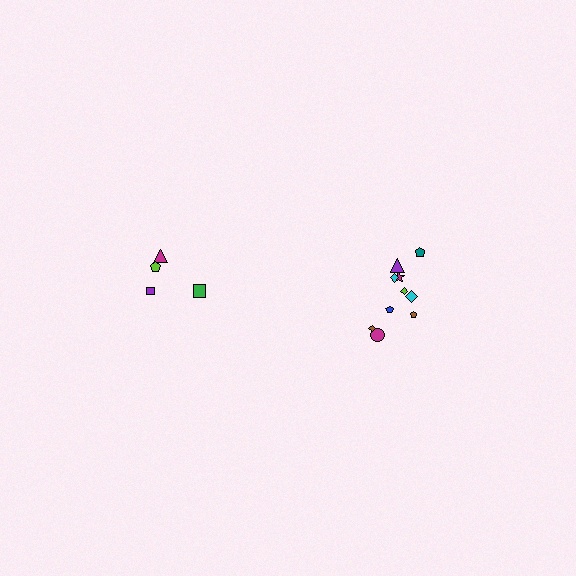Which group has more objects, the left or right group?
The right group.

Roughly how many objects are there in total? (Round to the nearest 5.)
Roughly 15 objects in total.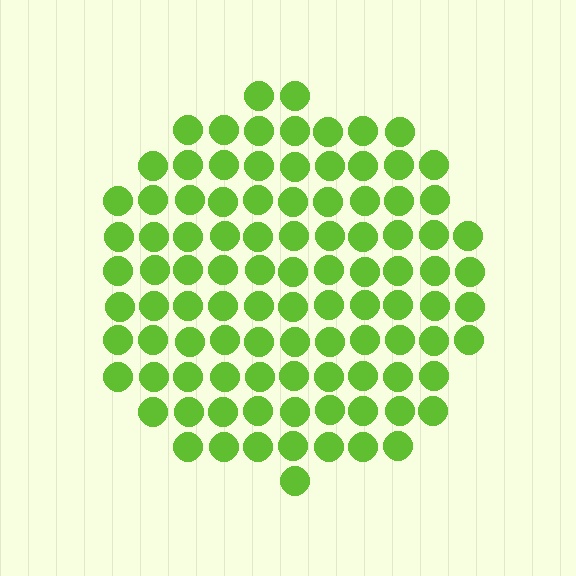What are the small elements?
The small elements are circles.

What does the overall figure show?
The overall figure shows a circle.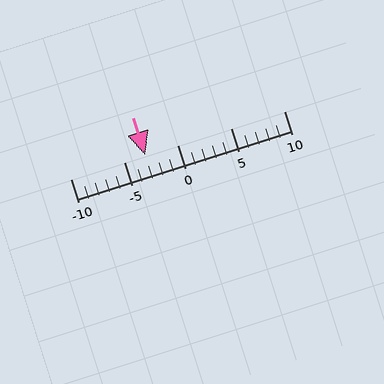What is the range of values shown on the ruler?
The ruler shows values from -10 to 10.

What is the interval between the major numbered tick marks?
The major tick marks are spaced 5 units apart.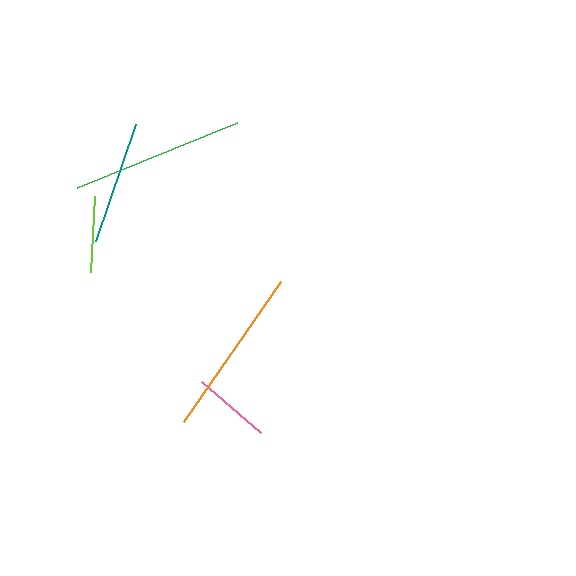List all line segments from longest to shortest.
From longest to shortest: green, orange, teal, pink, lime.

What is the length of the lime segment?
The lime segment is approximately 77 pixels long.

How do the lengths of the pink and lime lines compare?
The pink and lime lines are approximately the same length.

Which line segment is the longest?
The green line is the longest at approximately 173 pixels.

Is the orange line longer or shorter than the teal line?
The orange line is longer than the teal line.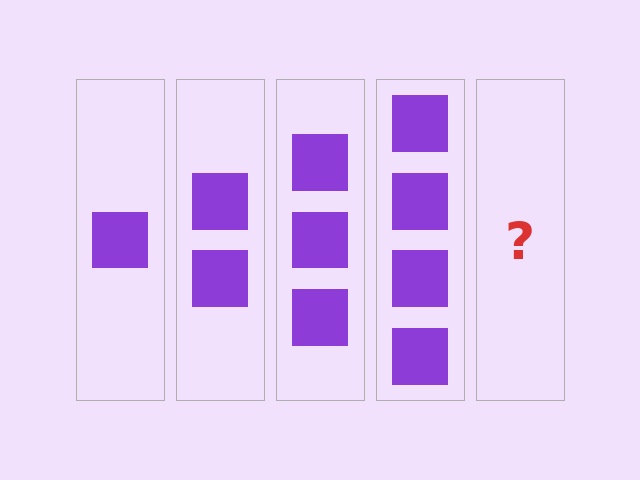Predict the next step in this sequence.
The next step is 5 squares.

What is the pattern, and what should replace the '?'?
The pattern is that each step adds one more square. The '?' should be 5 squares.